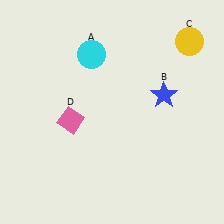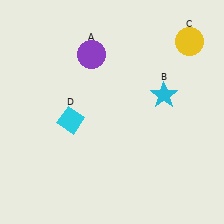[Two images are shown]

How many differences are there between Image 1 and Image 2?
There are 3 differences between the two images.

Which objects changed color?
A changed from cyan to purple. B changed from blue to cyan. D changed from pink to cyan.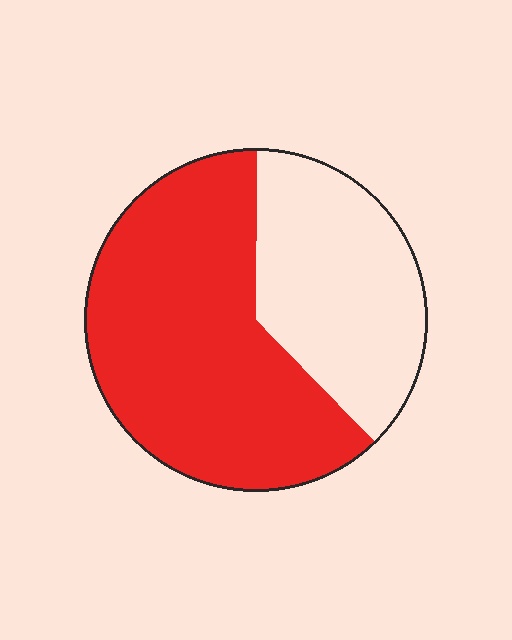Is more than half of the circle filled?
Yes.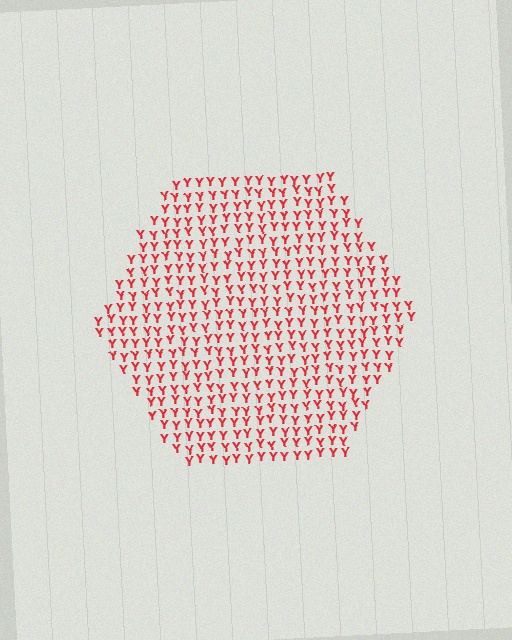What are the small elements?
The small elements are letter Y's.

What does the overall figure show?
The overall figure shows a hexagon.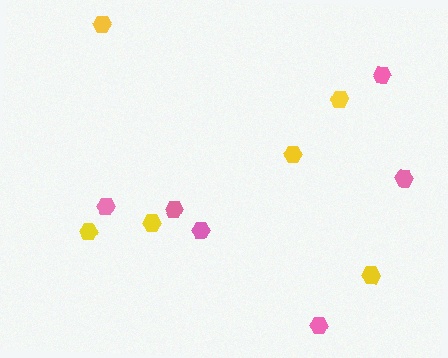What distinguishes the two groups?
There are 2 groups: one group of yellow hexagons (6) and one group of pink hexagons (6).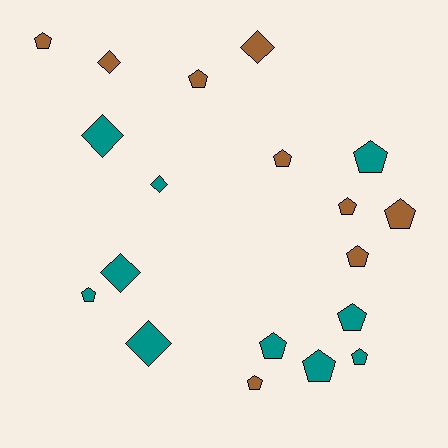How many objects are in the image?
There are 19 objects.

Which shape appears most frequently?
Pentagon, with 13 objects.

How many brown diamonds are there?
There are 2 brown diamonds.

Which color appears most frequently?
Teal, with 10 objects.